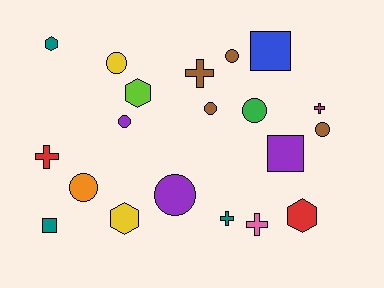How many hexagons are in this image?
There are 4 hexagons.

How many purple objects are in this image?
There are 3 purple objects.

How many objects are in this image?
There are 20 objects.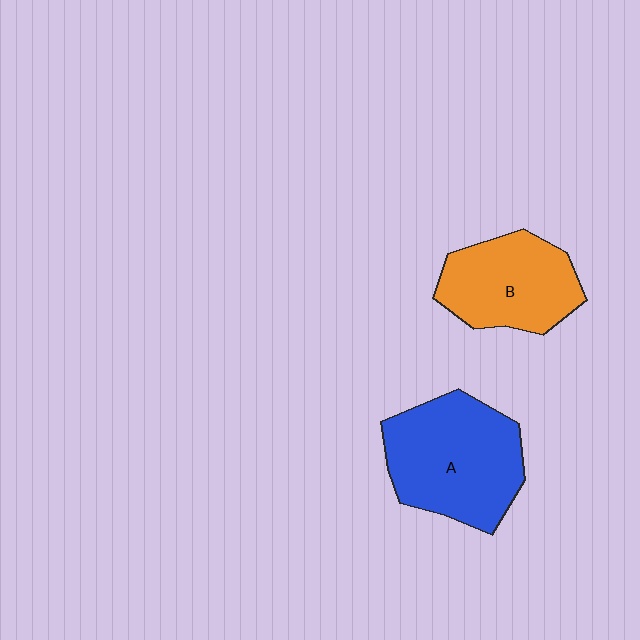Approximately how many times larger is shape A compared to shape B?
Approximately 1.3 times.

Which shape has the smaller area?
Shape B (orange).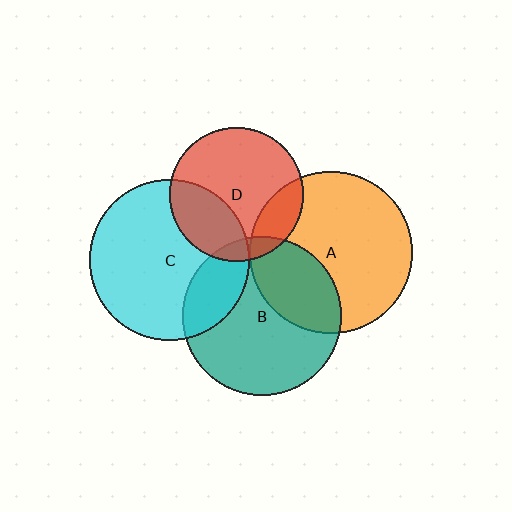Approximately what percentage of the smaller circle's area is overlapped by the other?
Approximately 30%.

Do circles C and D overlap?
Yes.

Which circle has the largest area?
Circle A (orange).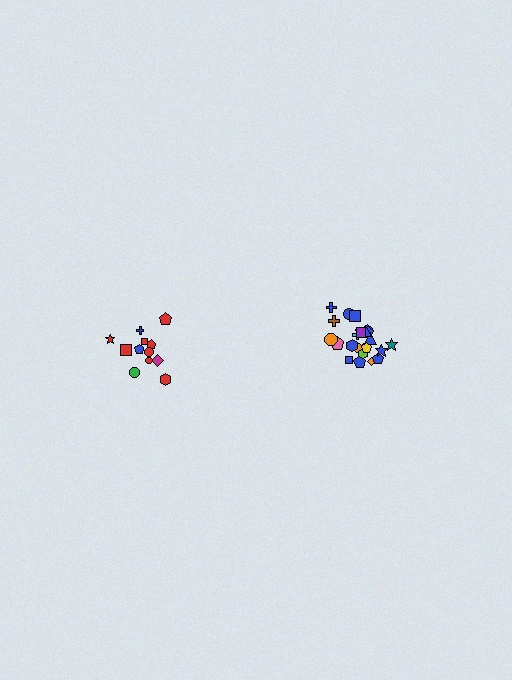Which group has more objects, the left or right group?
The right group.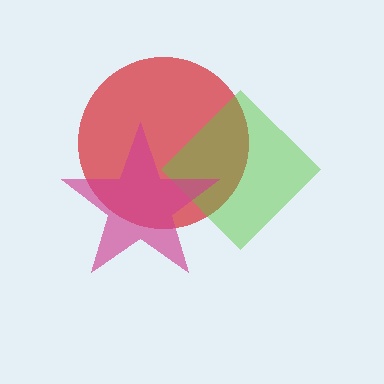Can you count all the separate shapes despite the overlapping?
Yes, there are 3 separate shapes.